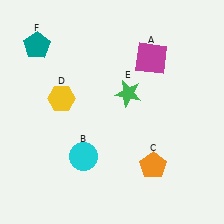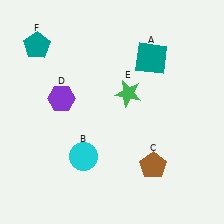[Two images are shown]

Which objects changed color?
A changed from magenta to teal. C changed from orange to brown. D changed from yellow to purple.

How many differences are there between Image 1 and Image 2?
There are 3 differences between the two images.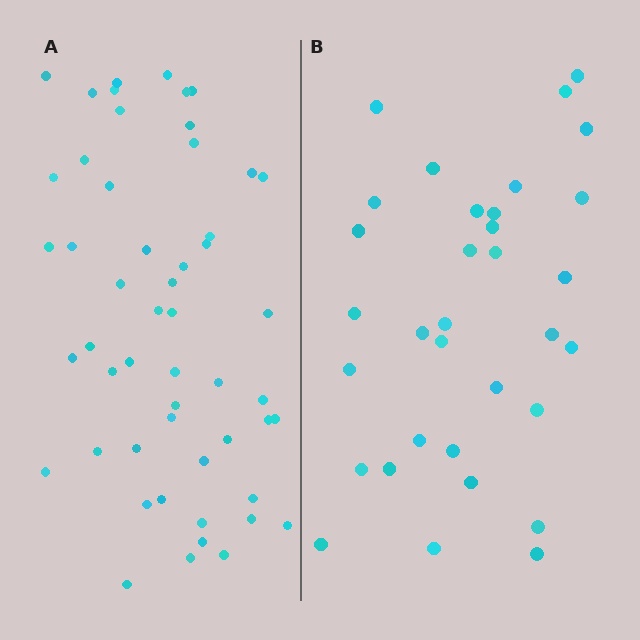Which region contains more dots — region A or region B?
Region A (the left region) has more dots.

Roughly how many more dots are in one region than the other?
Region A has approximately 20 more dots than region B.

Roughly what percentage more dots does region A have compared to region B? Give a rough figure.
About 60% more.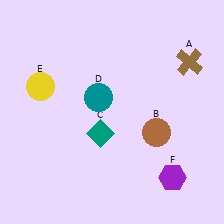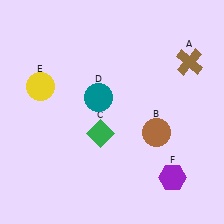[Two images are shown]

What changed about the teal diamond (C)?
In Image 1, C is teal. In Image 2, it changed to green.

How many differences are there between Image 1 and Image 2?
There is 1 difference between the two images.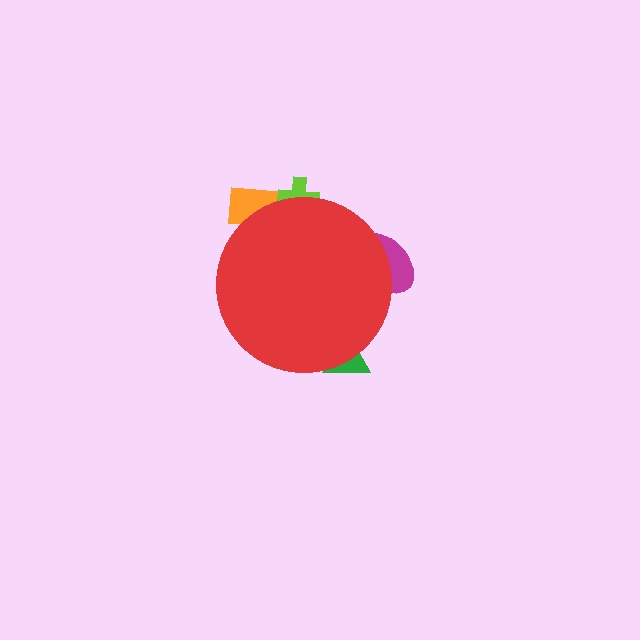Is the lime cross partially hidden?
Yes, the lime cross is partially hidden behind the red circle.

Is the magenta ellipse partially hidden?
Yes, the magenta ellipse is partially hidden behind the red circle.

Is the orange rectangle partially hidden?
Yes, the orange rectangle is partially hidden behind the red circle.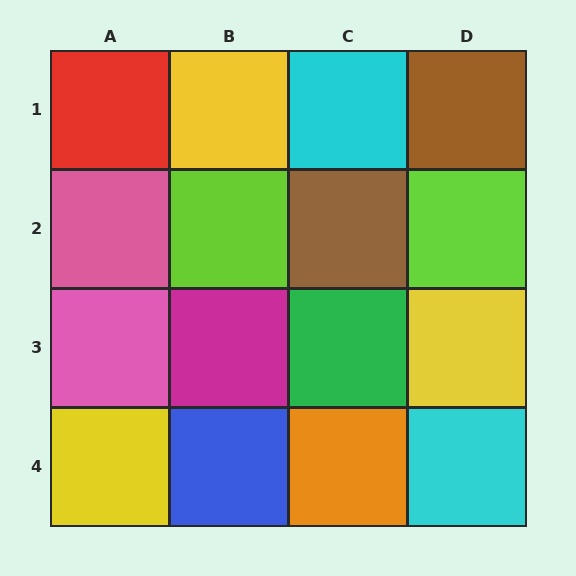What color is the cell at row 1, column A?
Red.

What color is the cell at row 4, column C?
Orange.